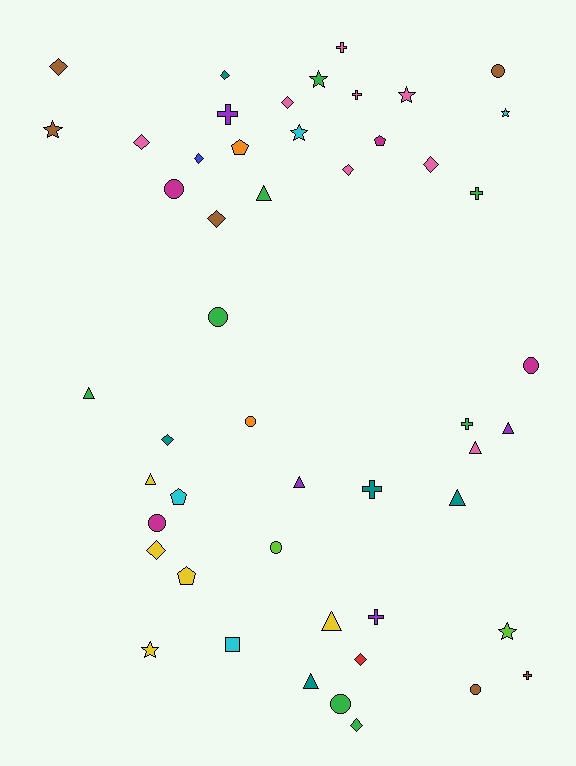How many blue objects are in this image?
There is 1 blue object.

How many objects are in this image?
There are 50 objects.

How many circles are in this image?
There are 9 circles.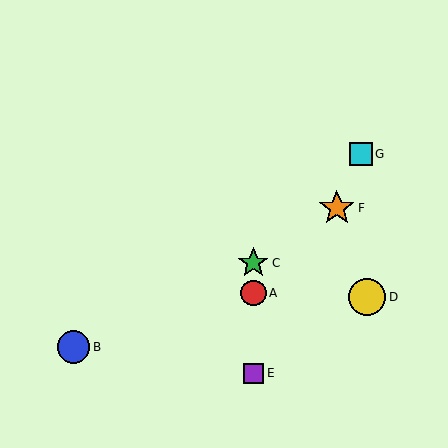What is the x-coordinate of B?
Object B is at x≈73.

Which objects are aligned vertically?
Objects A, C, E are aligned vertically.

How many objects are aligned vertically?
3 objects (A, C, E) are aligned vertically.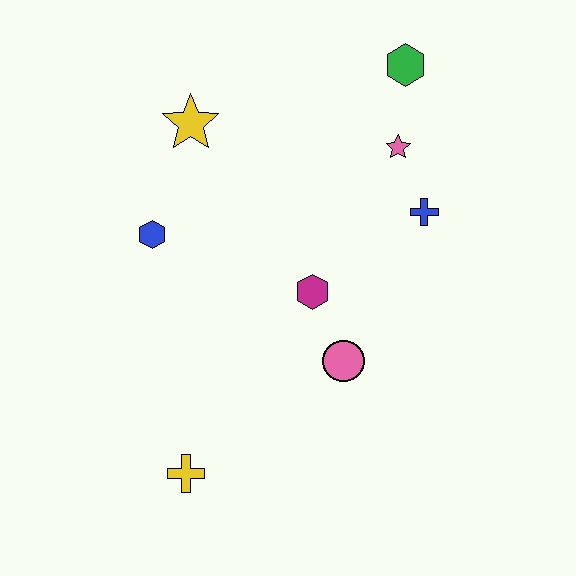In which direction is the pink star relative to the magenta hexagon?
The pink star is above the magenta hexagon.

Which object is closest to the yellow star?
The blue hexagon is closest to the yellow star.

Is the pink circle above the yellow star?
No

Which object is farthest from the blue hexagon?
The green hexagon is farthest from the blue hexagon.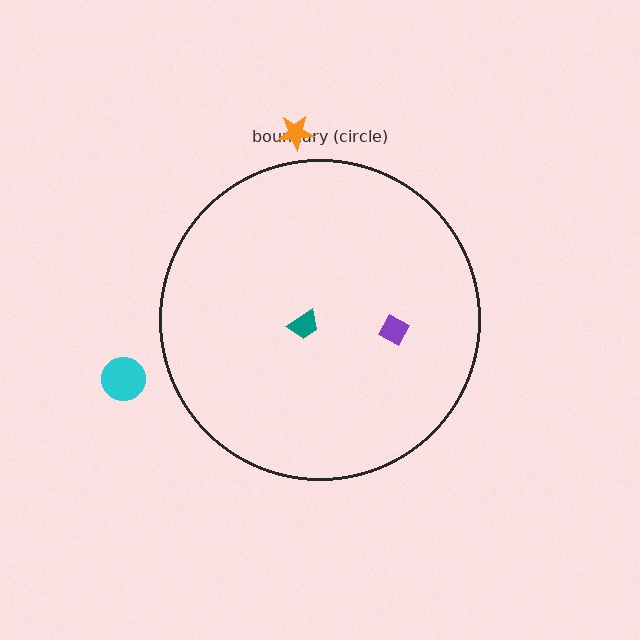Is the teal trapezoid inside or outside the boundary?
Inside.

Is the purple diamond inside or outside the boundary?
Inside.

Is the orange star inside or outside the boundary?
Outside.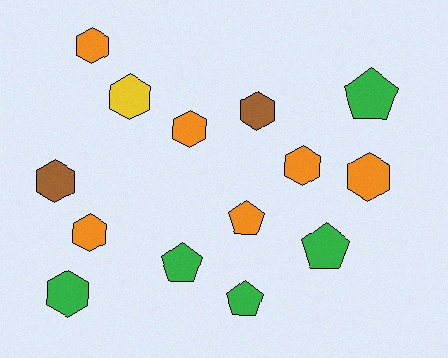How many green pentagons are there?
There are 4 green pentagons.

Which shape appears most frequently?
Hexagon, with 9 objects.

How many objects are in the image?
There are 14 objects.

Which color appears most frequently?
Orange, with 6 objects.